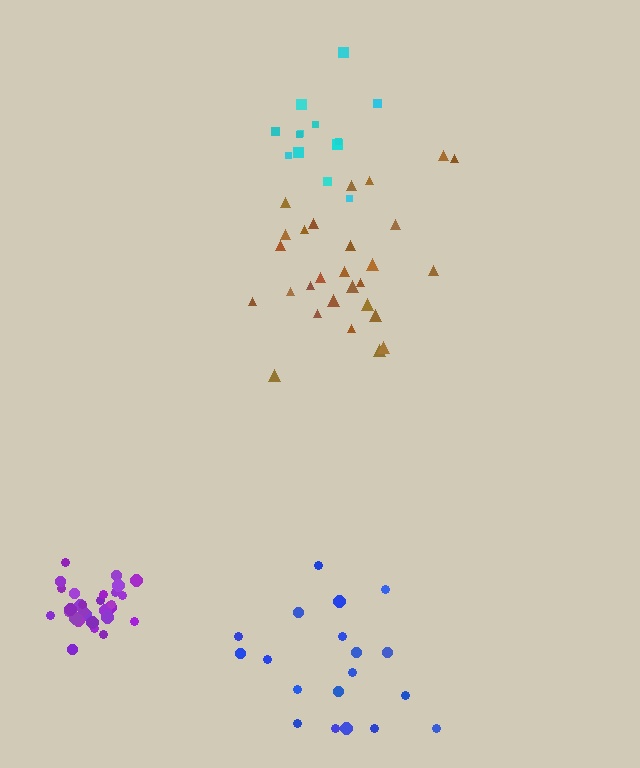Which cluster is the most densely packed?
Purple.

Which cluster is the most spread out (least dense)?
Blue.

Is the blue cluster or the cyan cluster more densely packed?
Cyan.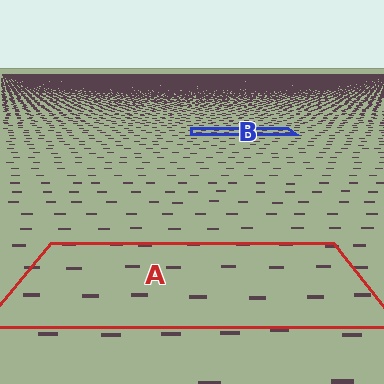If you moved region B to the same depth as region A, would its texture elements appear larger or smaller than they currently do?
They would appear larger. At a closer depth, the same texture elements are projected at a bigger on-screen size.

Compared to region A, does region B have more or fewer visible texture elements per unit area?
Region B has more texture elements per unit area — they are packed more densely because it is farther away.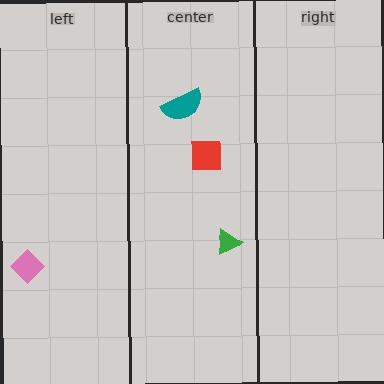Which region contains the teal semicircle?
The center region.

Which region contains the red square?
The center region.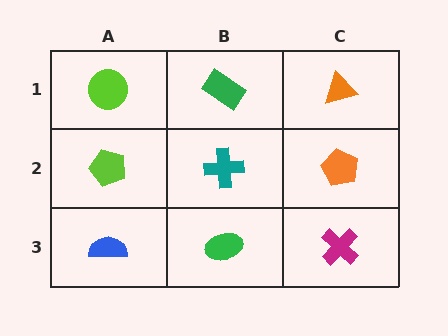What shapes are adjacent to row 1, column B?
A teal cross (row 2, column B), a lime circle (row 1, column A), an orange triangle (row 1, column C).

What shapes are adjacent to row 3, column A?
A lime pentagon (row 2, column A), a green ellipse (row 3, column B).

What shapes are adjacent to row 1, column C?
An orange pentagon (row 2, column C), a green rectangle (row 1, column B).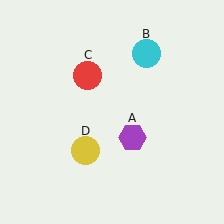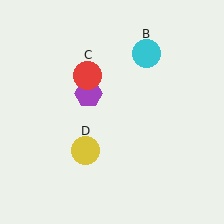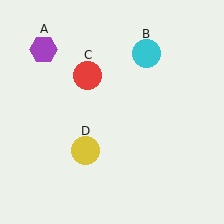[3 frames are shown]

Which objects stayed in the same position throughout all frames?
Cyan circle (object B) and red circle (object C) and yellow circle (object D) remained stationary.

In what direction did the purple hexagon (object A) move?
The purple hexagon (object A) moved up and to the left.